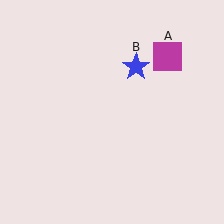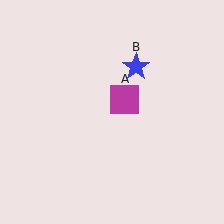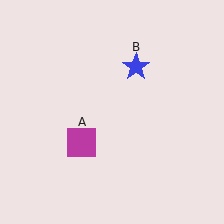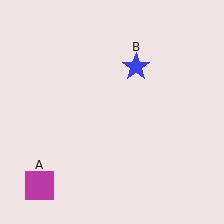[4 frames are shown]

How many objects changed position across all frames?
1 object changed position: magenta square (object A).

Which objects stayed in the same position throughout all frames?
Blue star (object B) remained stationary.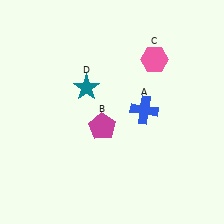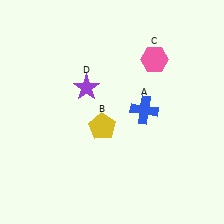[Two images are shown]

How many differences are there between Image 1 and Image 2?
There are 2 differences between the two images.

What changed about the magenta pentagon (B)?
In Image 1, B is magenta. In Image 2, it changed to yellow.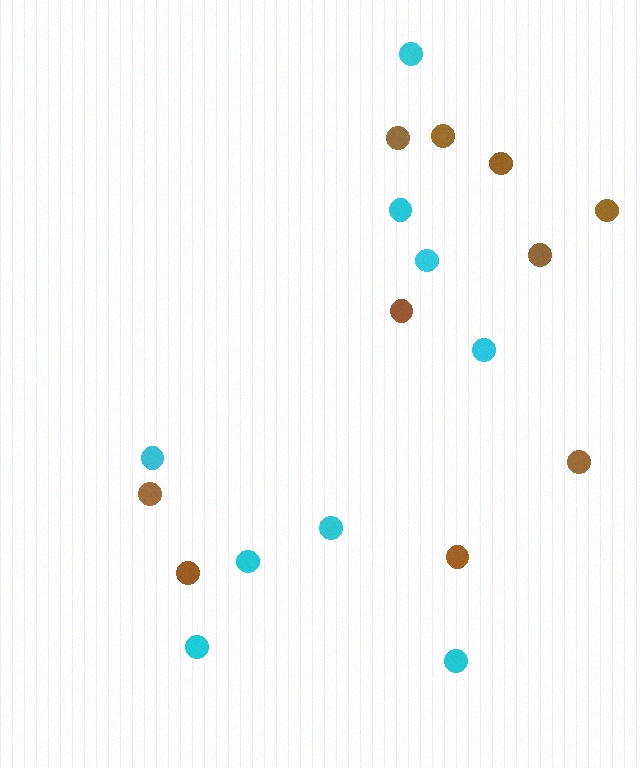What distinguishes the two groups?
There are 2 groups: one group of cyan circles (9) and one group of brown circles (10).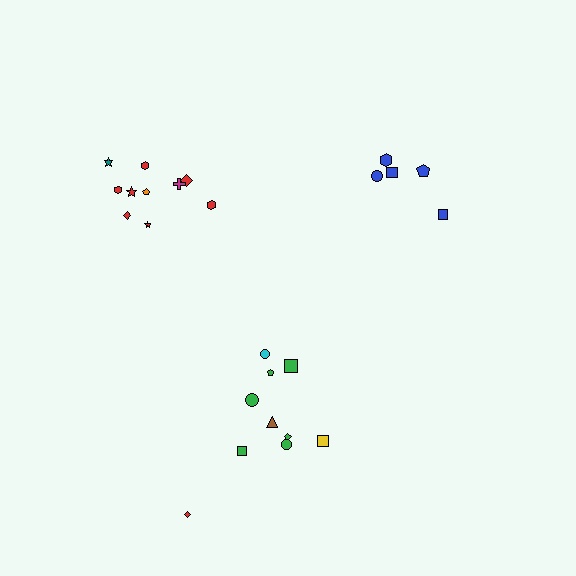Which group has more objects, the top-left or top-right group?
The top-left group.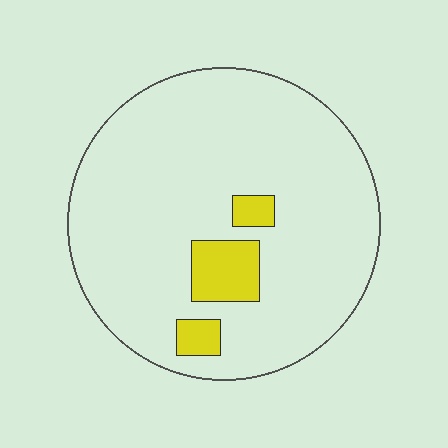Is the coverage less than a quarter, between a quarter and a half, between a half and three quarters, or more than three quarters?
Less than a quarter.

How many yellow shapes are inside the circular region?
3.